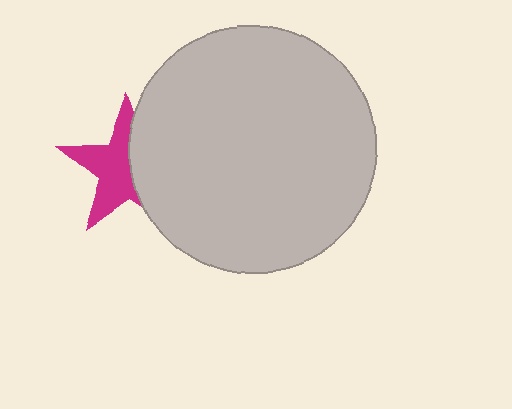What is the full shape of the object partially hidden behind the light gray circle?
The partially hidden object is a magenta star.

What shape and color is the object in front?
The object in front is a light gray circle.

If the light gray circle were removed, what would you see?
You would see the complete magenta star.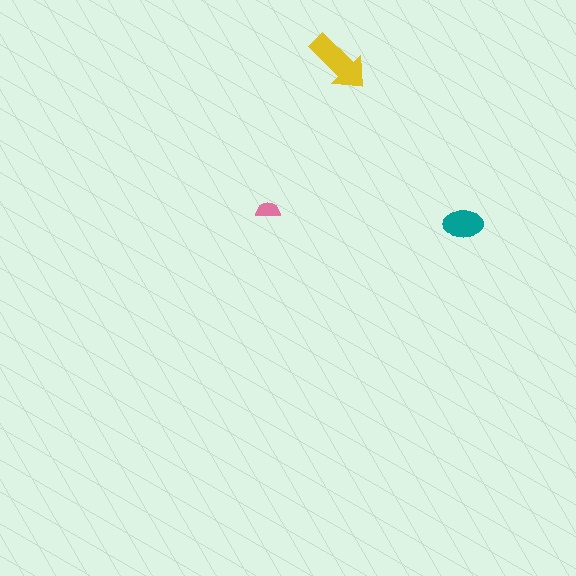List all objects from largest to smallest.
The yellow arrow, the teal ellipse, the pink semicircle.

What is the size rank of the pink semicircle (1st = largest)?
3rd.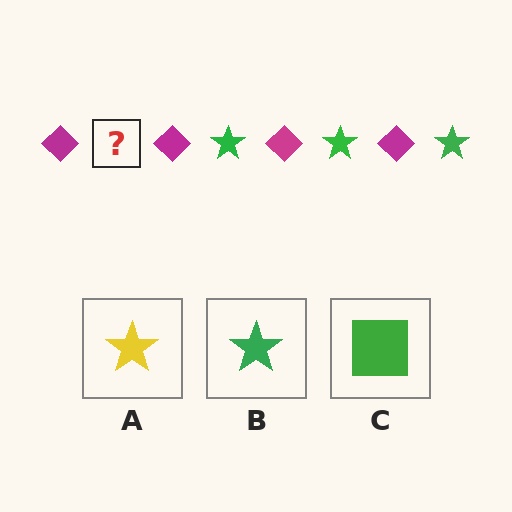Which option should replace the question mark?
Option B.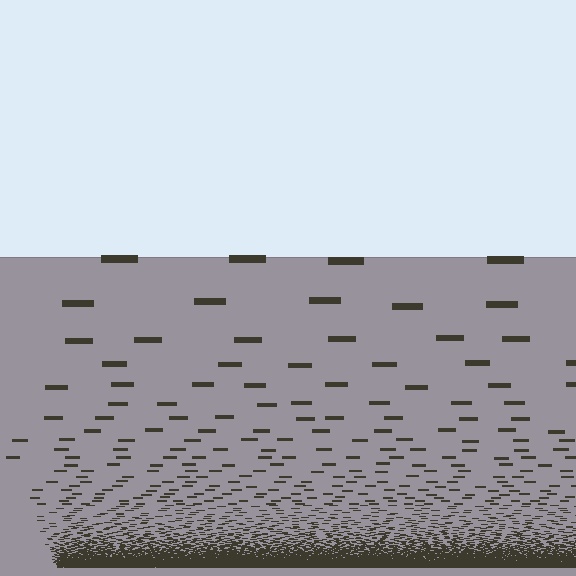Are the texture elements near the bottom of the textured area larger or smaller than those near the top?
Smaller. The gradient is inverted — elements near the bottom are smaller and denser.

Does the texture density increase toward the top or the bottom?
Density increases toward the bottom.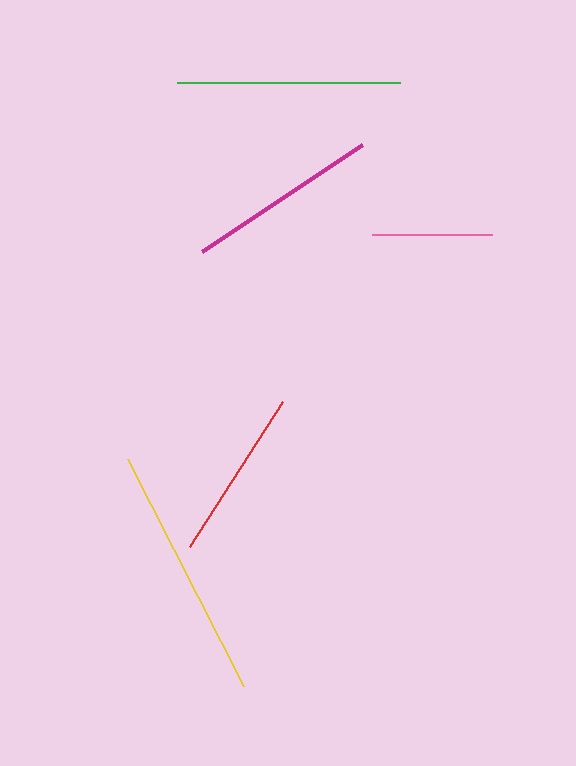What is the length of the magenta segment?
The magenta segment is approximately 192 pixels long.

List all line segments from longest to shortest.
From longest to shortest: yellow, green, magenta, red, pink.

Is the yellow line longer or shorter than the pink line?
The yellow line is longer than the pink line.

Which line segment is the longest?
The yellow line is the longest at approximately 255 pixels.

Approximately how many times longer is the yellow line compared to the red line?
The yellow line is approximately 1.5 times the length of the red line.